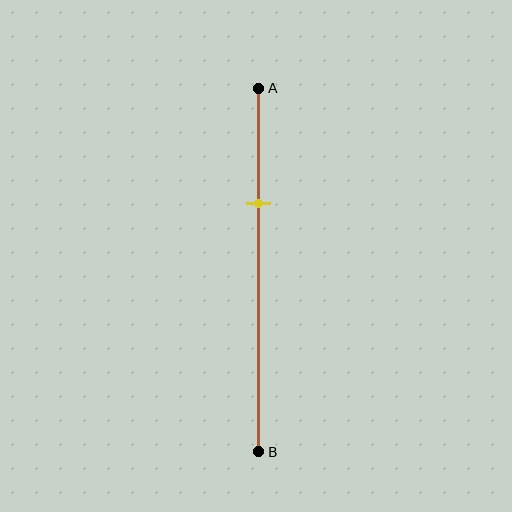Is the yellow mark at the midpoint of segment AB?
No, the mark is at about 30% from A, not at the 50% midpoint.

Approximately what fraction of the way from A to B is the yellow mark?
The yellow mark is approximately 30% of the way from A to B.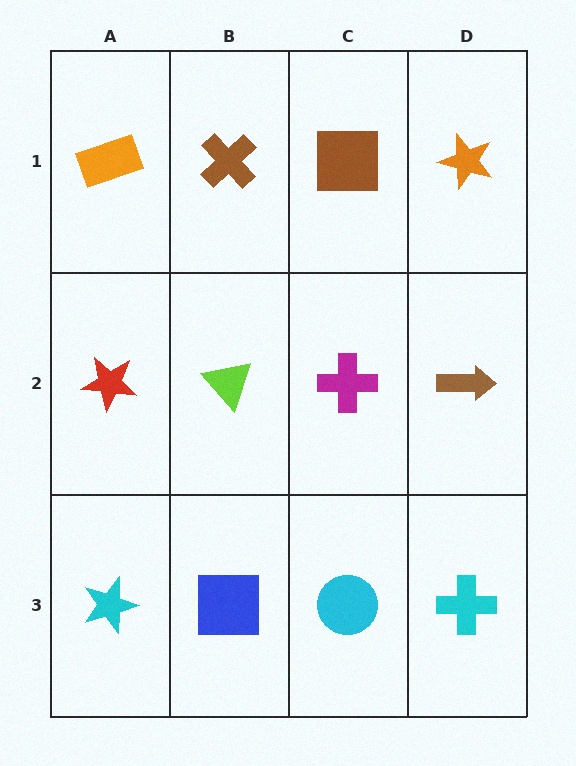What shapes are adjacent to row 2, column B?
A brown cross (row 1, column B), a blue square (row 3, column B), a red star (row 2, column A), a magenta cross (row 2, column C).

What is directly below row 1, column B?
A lime triangle.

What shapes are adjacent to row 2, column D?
An orange star (row 1, column D), a cyan cross (row 3, column D), a magenta cross (row 2, column C).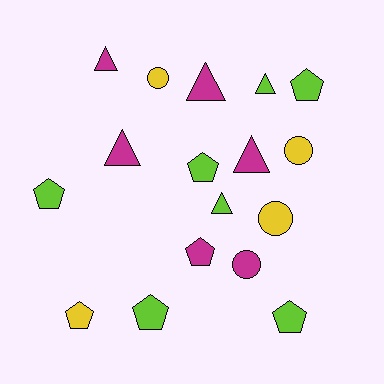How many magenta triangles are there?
There are 4 magenta triangles.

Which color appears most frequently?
Lime, with 7 objects.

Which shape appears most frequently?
Pentagon, with 7 objects.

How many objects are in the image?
There are 17 objects.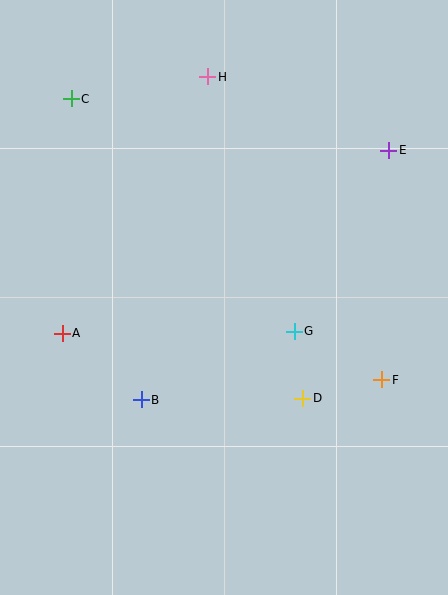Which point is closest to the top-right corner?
Point E is closest to the top-right corner.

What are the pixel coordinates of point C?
Point C is at (71, 99).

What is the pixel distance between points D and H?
The distance between D and H is 336 pixels.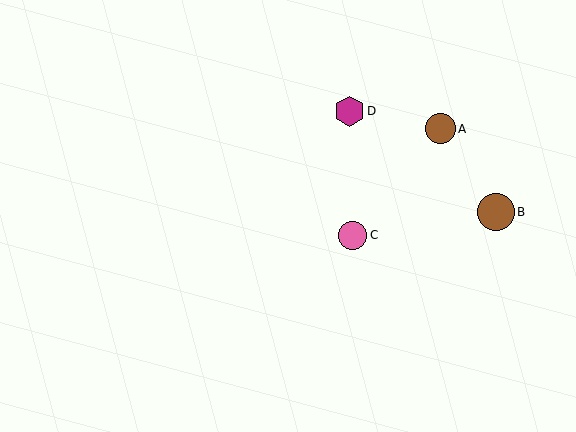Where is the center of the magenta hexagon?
The center of the magenta hexagon is at (350, 111).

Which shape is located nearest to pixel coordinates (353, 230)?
The pink circle (labeled C) at (352, 235) is nearest to that location.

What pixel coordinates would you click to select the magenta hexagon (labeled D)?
Click at (350, 111) to select the magenta hexagon D.